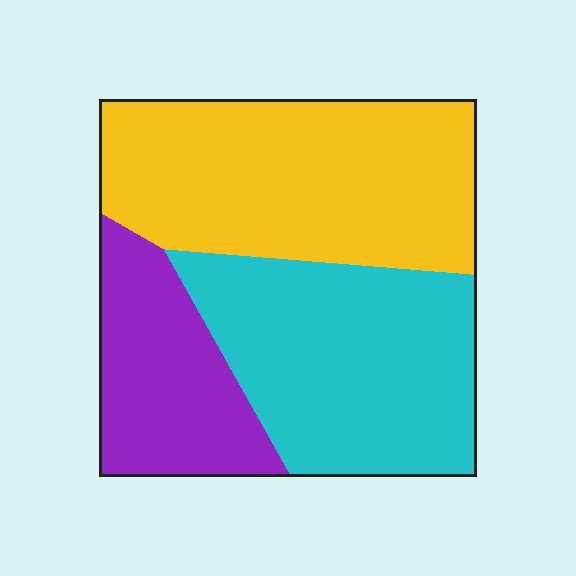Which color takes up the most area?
Yellow, at roughly 40%.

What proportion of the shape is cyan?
Cyan takes up about three eighths (3/8) of the shape.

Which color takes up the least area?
Purple, at roughly 20%.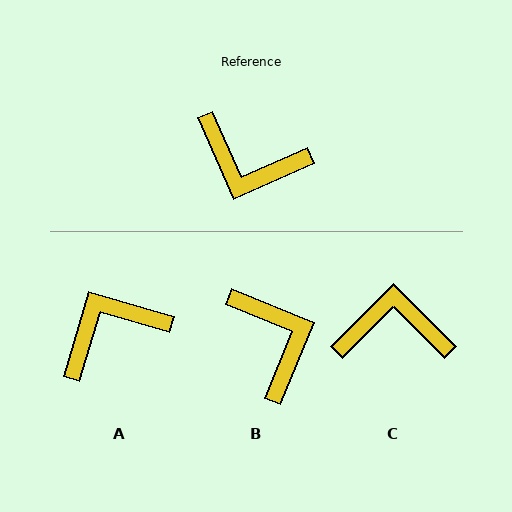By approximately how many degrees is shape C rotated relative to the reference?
Approximately 159 degrees clockwise.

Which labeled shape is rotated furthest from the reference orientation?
C, about 159 degrees away.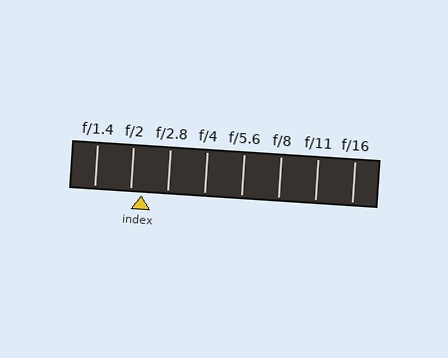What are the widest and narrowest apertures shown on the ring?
The widest aperture shown is f/1.4 and the narrowest is f/16.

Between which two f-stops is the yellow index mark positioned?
The index mark is between f/2 and f/2.8.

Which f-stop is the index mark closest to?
The index mark is closest to f/2.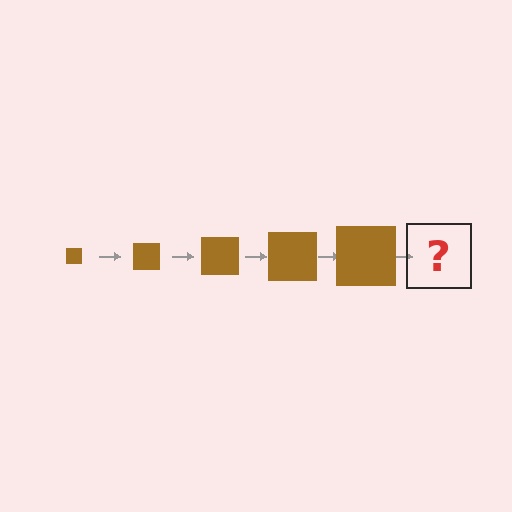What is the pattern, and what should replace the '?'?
The pattern is that the square gets progressively larger each step. The '?' should be a brown square, larger than the previous one.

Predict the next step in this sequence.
The next step is a brown square, larger than the previous one.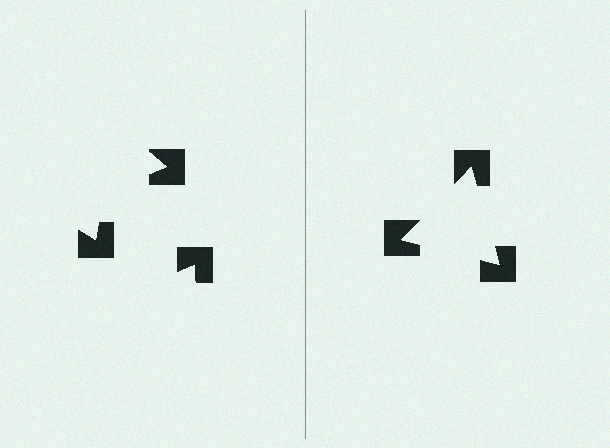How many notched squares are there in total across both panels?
6 — 3 on each side.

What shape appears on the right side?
An illusory triangle.